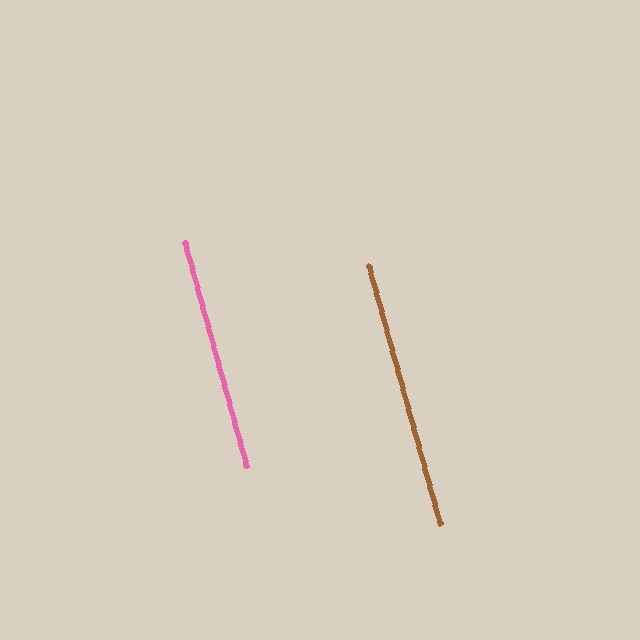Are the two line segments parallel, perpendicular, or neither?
Parallel — their directions differ by only 0.1°.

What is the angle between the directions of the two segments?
Approximately 0 degrees.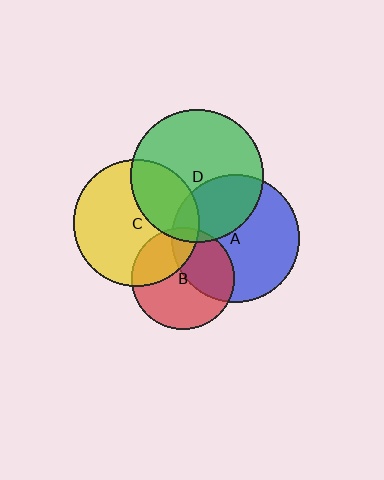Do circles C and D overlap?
Yes.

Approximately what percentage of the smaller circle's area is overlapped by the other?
Approximately 30%.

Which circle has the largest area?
Circle D (green).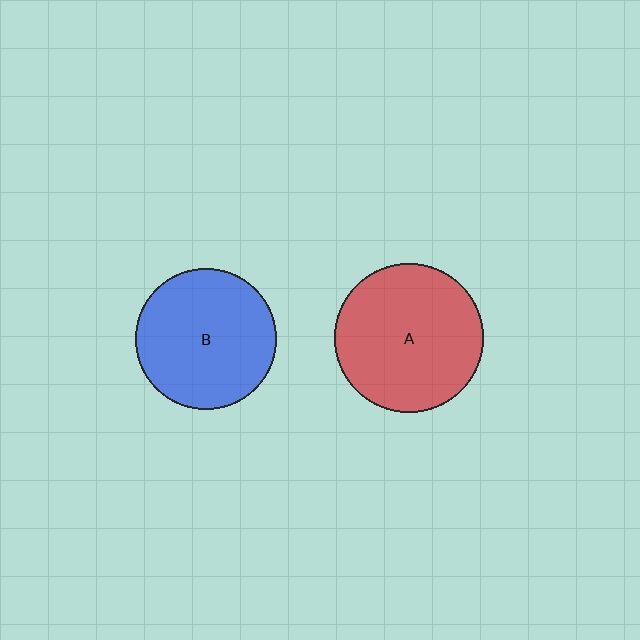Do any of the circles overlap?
No, none of the circles overlap.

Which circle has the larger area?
Circle A (red).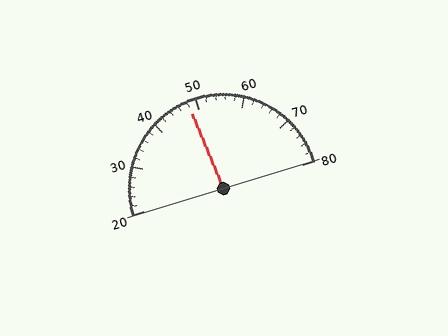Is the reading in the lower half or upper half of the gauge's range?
The reading is in the lower half of the range (20 to 80).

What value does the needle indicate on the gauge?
The needle indicates approximately 48.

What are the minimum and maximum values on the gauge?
The gauge ranges from 20 to 80.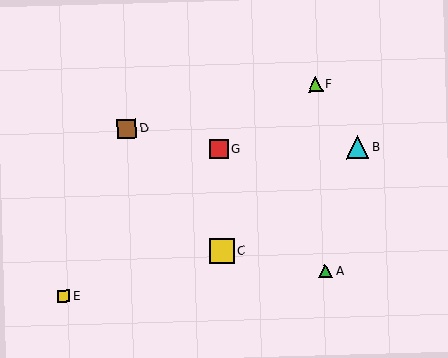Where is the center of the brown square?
The center of the brown square is at (127, 129).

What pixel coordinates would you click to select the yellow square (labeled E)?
Click at (64, 296) to select the yellow square E.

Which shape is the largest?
The yellow square (labeled C) is the largest.